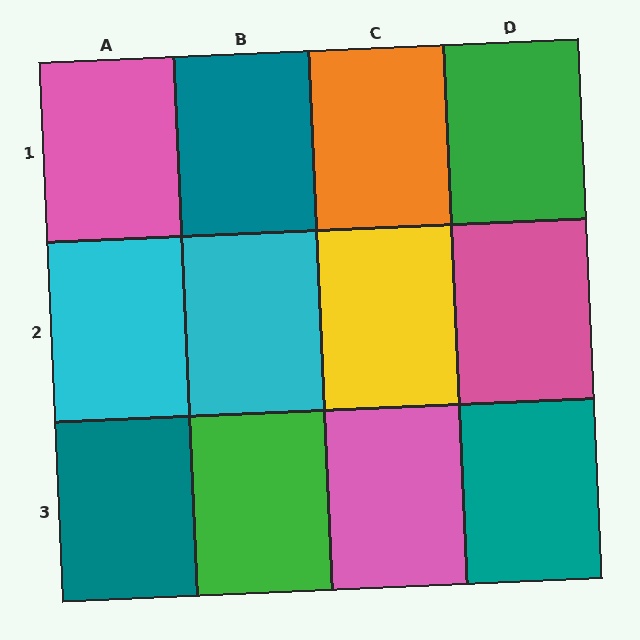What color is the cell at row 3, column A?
Teal.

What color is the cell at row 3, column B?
Green.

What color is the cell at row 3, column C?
Pink.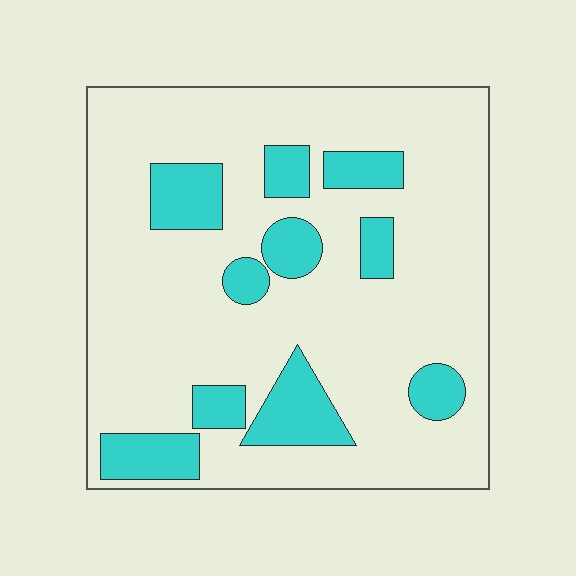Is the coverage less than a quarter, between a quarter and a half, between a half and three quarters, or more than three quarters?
Less than a quarter.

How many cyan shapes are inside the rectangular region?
10.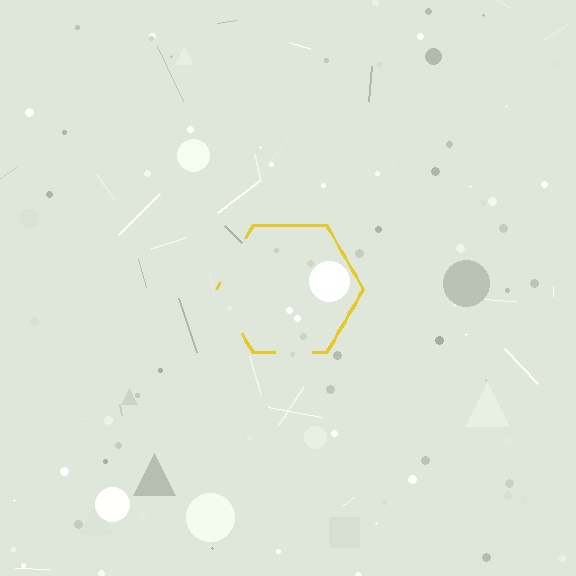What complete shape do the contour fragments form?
The contour fragments form a hexagon.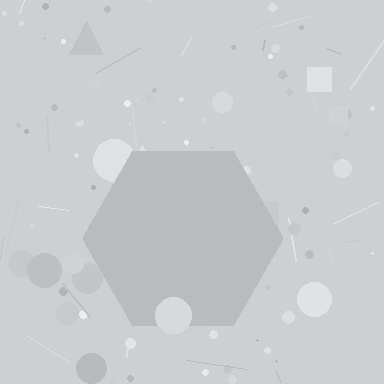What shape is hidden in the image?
A hexagon is hidden in the image.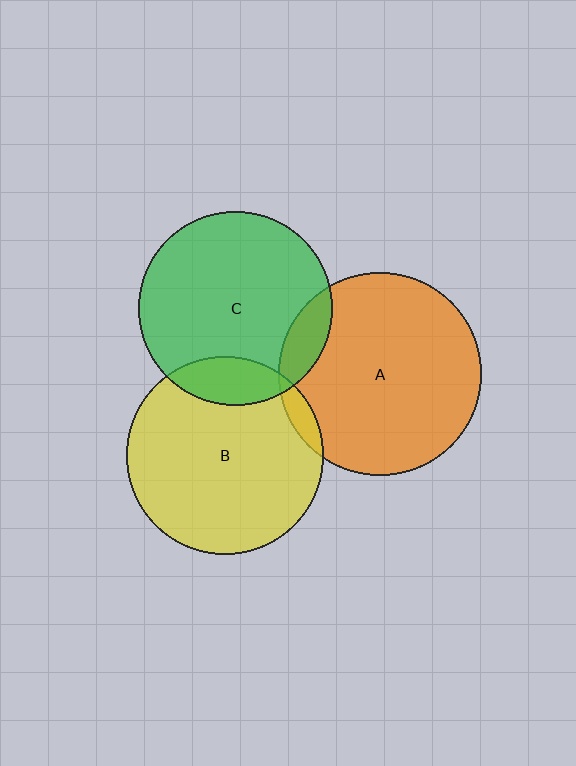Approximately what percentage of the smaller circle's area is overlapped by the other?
Approximately 10%.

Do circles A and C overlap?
Yes.